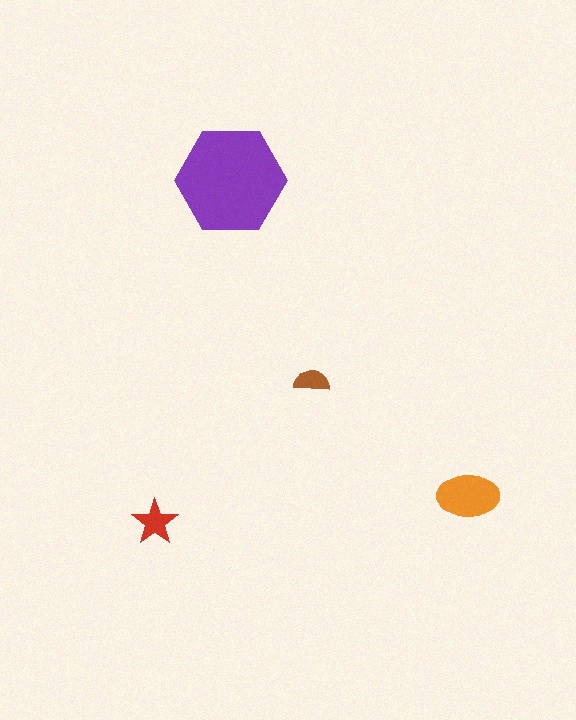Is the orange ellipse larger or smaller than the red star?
Larger.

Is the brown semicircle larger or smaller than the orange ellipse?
Smaller.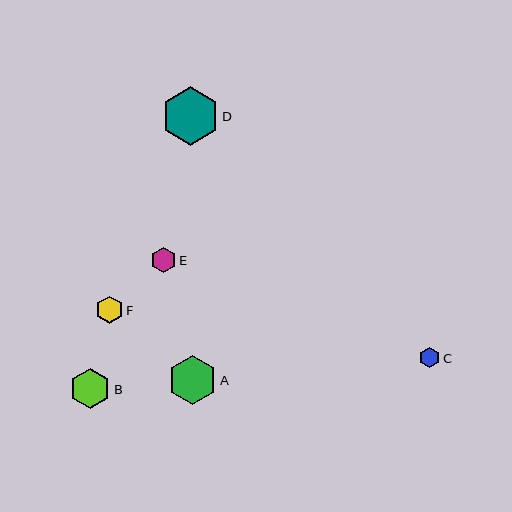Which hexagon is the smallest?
Hexagon C is the smallest with a size of approximately 21 pixels.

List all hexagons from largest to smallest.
From largest to smallest: D, A, B, F, E, C.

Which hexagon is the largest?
Hexagon D is the largest with a size of approximately 58 pixels.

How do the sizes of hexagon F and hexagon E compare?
Hexagon F and hexagon E are approximately the same size.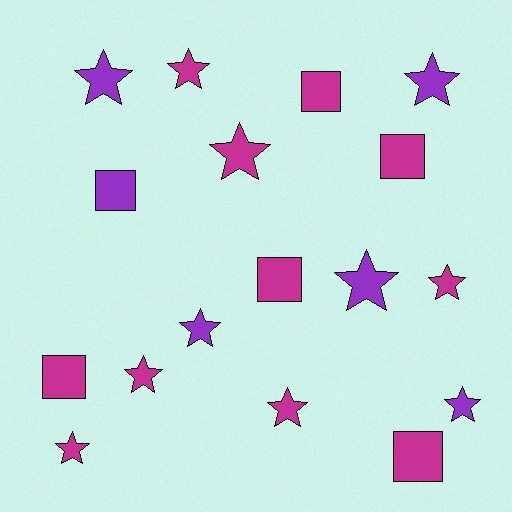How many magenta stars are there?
There are 6 magenta stars.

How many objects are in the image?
There are 17 objects.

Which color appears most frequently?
Magenta, with 11 objects.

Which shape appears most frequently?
Star, with 11 objects.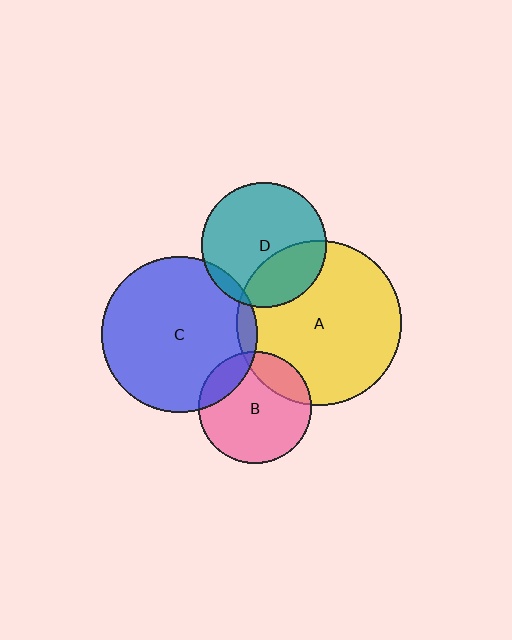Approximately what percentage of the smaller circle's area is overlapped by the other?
Approximately 5%.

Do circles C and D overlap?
Yes.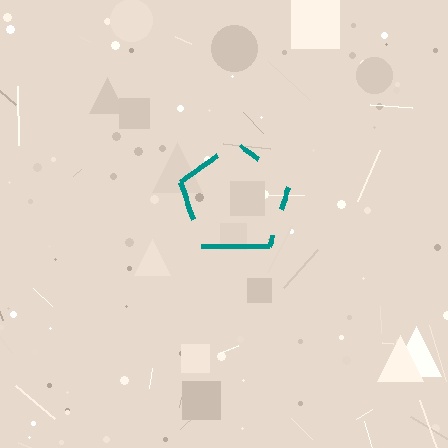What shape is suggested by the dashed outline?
The dashed outline suggests a pentagon.